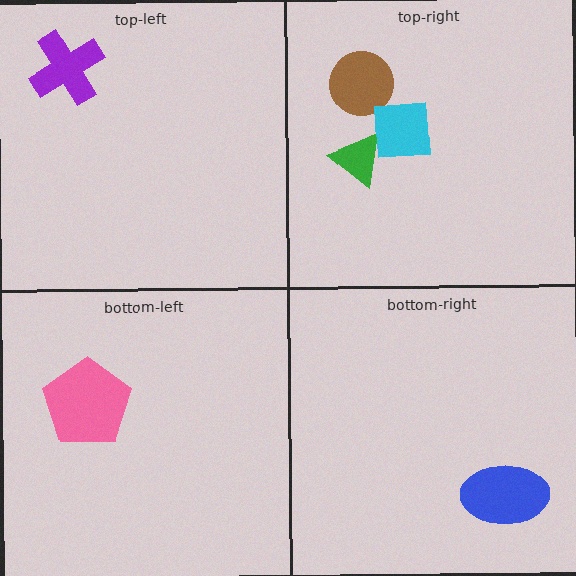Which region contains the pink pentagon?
The bottom-left region.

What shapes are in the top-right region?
The brown circle, the green triangle, the cyan square.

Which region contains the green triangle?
The top-right region.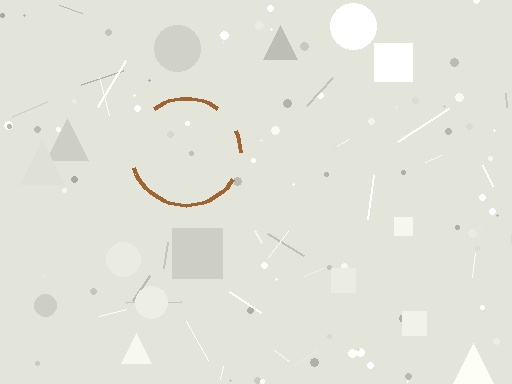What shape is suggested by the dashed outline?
The dashed outline suggests a circle.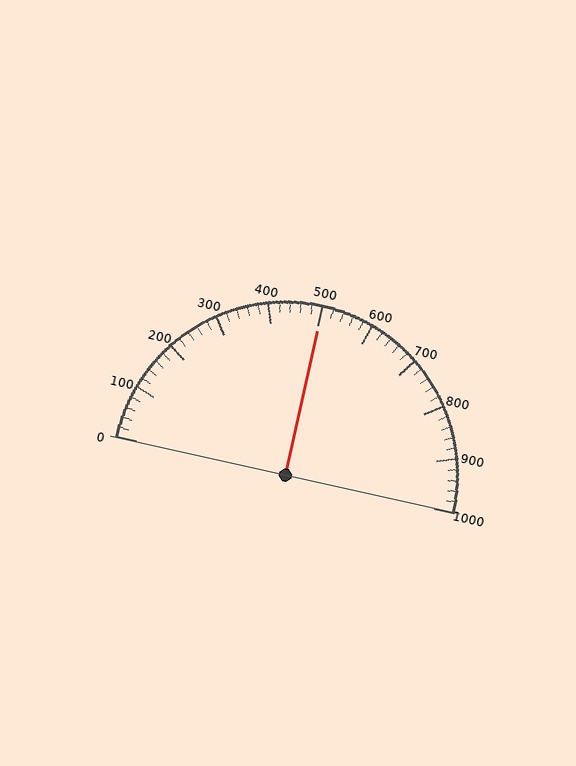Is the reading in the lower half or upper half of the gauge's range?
The reading is in the upper half of the range (0 to 1000).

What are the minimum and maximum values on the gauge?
The gauge ranges from 0 to 1000.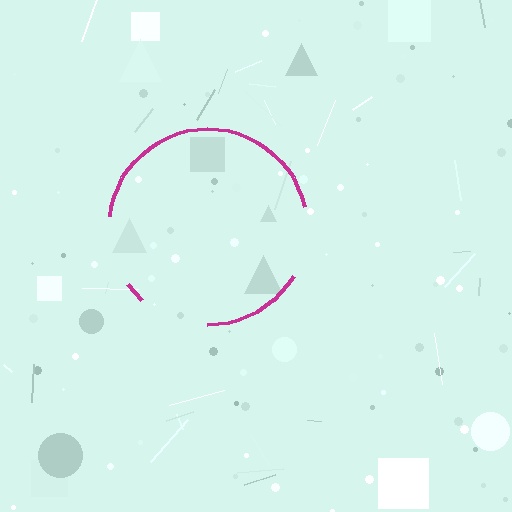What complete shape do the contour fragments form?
The contour fragments form a circle.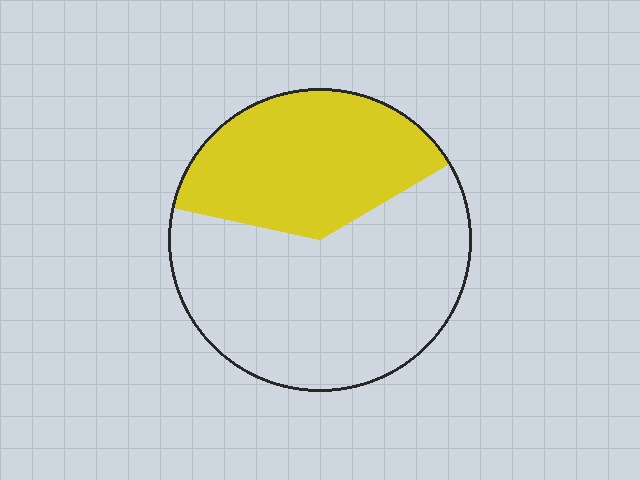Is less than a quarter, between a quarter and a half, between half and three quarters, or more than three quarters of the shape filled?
Between a quarter and a half.